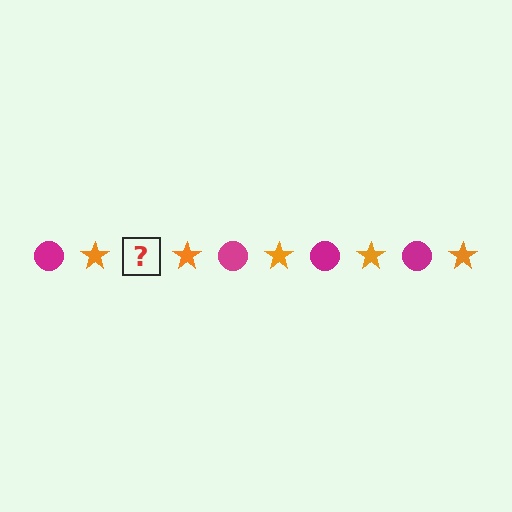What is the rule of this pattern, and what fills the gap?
The rule is that the pattern alternates between magenta circle and orange star. The gap should be filled with a magenta circle.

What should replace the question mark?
The question mark should be replaced with a magenta circle.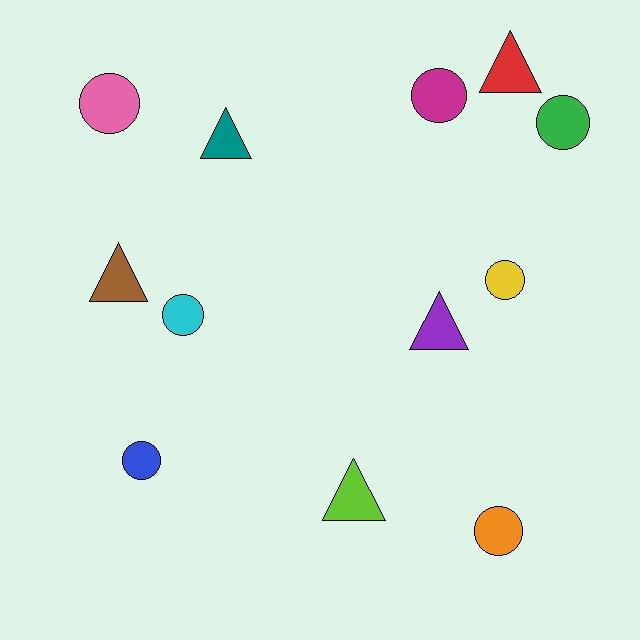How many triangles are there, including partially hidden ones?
There are 5 triangles.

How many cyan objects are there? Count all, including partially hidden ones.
There is 1 cyan object.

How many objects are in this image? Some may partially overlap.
There are 12 objects.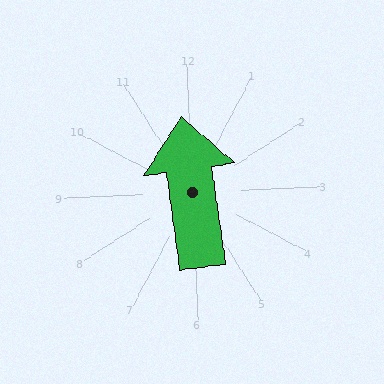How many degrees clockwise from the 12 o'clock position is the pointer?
Approximately 354 degrees.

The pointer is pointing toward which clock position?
Roughly 12 o'clock.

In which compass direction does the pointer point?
North.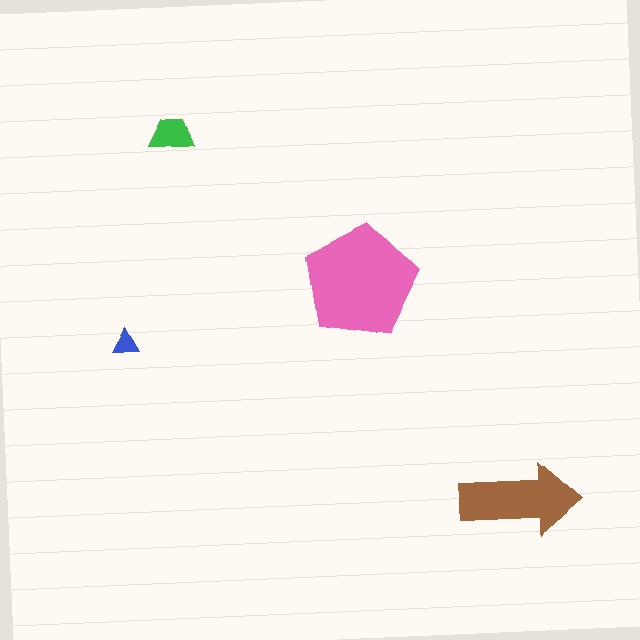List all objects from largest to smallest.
The pink pentagon, the brown arrow, the green trapezoid, the blue triangle.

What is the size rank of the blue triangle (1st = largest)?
4th.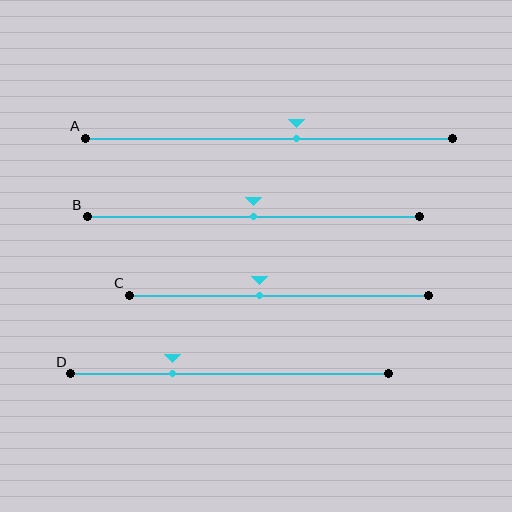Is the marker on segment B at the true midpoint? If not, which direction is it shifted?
Yes, the marker on segment B is at the true midpoint.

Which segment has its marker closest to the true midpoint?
Segment B has its marker closest to the true midpoint.